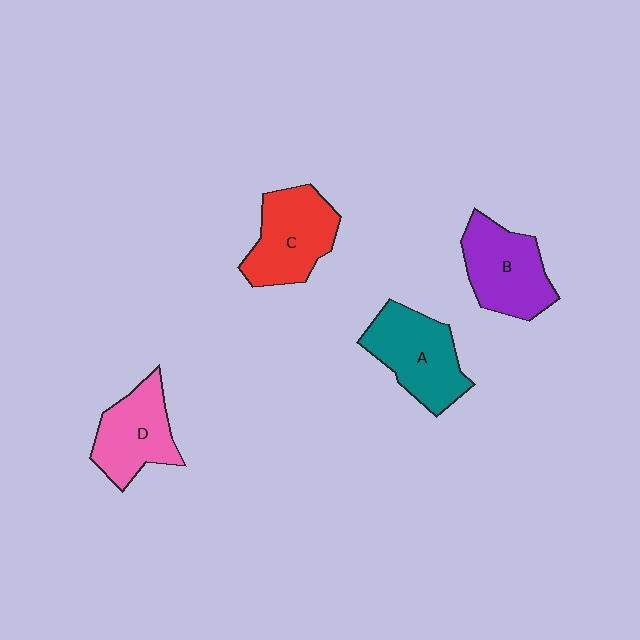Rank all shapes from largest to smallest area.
From largest to smallest: A (teal), C (red), B (purple), D (pink).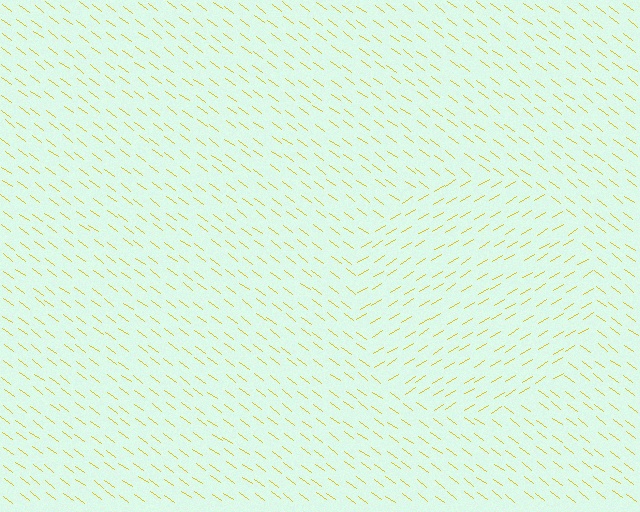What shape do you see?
I see a circle.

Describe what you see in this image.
The image is filled with small yellow line segments. A circle region in the image has lines oriented differently from the surrounding lines, creating a visible texture boundary.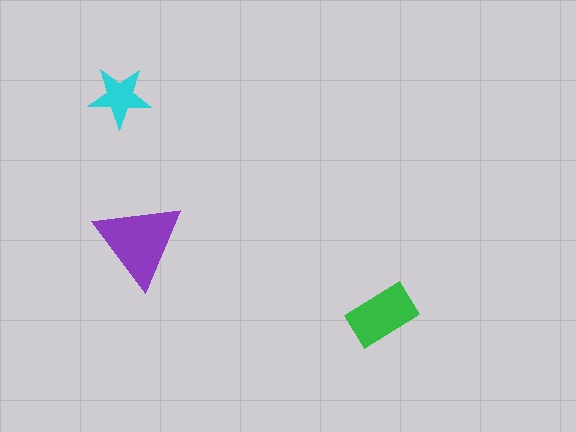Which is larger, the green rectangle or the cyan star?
The green rectangle.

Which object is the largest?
The purple triangle.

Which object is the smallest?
The cyan star.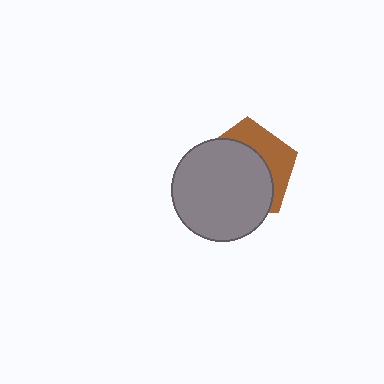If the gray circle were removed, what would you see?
You would see the complete brown pentagon.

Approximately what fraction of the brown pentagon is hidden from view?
Roughly 65% of the brown pentagon is hidden behind the gray circle.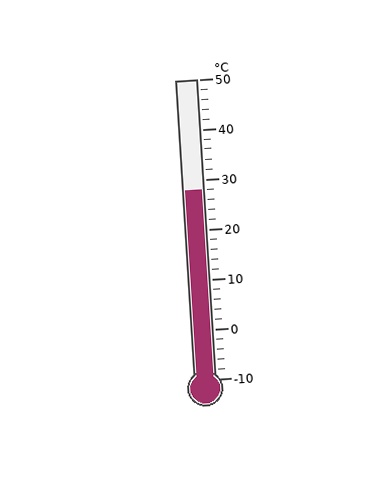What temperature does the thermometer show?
The thermometer shows approximately 28°C.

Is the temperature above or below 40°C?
The temperature is below 40°C.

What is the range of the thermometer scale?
The thermometer scale ranges from -10°C to 50°C.